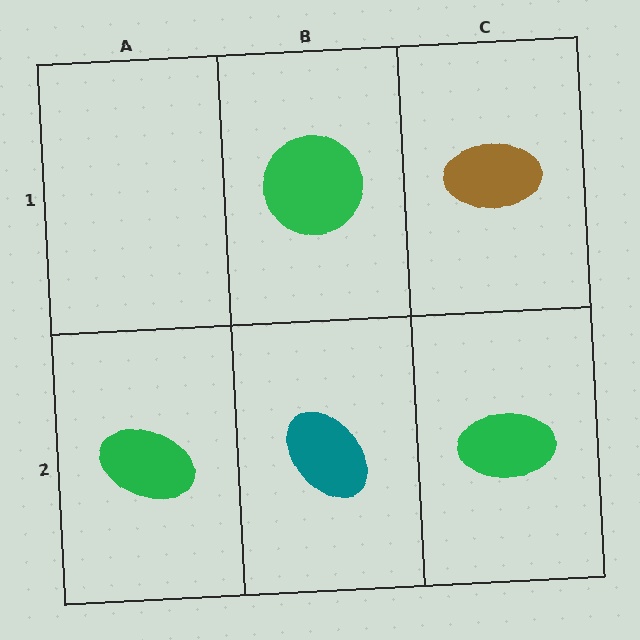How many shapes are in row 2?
3 shapes.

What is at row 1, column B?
A green circle.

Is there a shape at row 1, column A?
No, that cell is empty.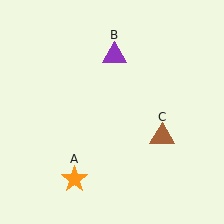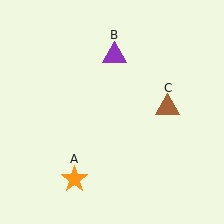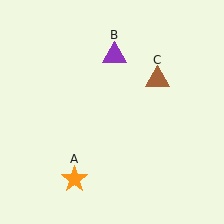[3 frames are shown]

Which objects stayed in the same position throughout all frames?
Orange star (object A) and purple triangle (object B) remained stationary.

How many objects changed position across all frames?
1 object changed position: brown triangle (object C).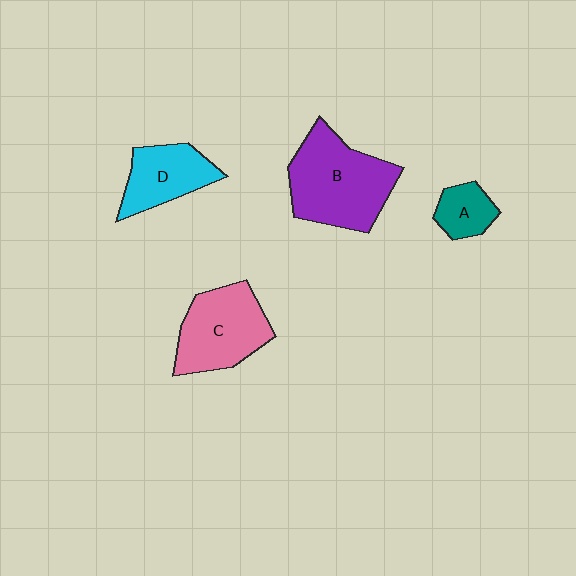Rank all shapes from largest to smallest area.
From largest to smallest: B (purple), C (pink), D (cyan), A (teal).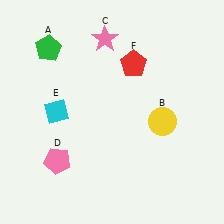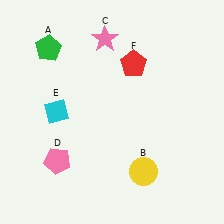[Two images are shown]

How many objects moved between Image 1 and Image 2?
1 object moved between the two images.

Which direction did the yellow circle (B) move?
The yellow circle (B) moved down.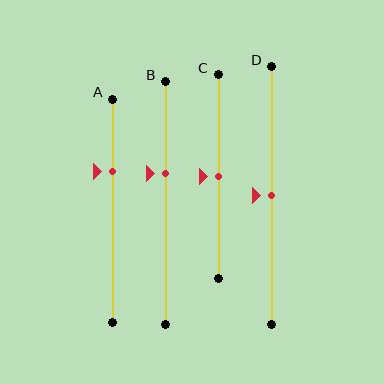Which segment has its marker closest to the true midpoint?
Segment C has its marker closest to the true midpoint.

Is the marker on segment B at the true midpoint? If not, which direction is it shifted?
No, the marker on segment B is shifted upward by about 12% of the segment length.